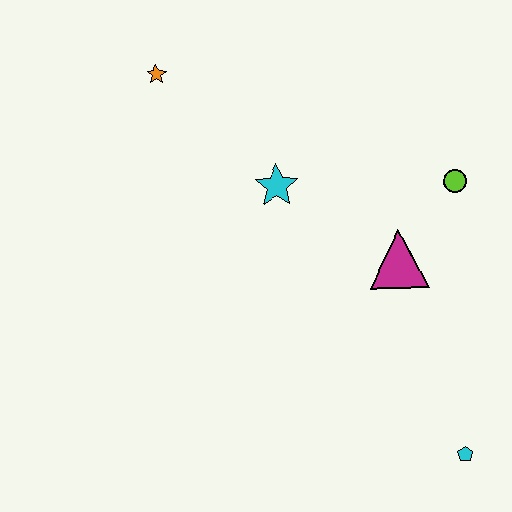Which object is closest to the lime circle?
The magenta triangle is closest to the lime circle.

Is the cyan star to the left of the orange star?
No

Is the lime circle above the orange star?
No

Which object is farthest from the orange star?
The cyan pentagon is farthest from the orange star.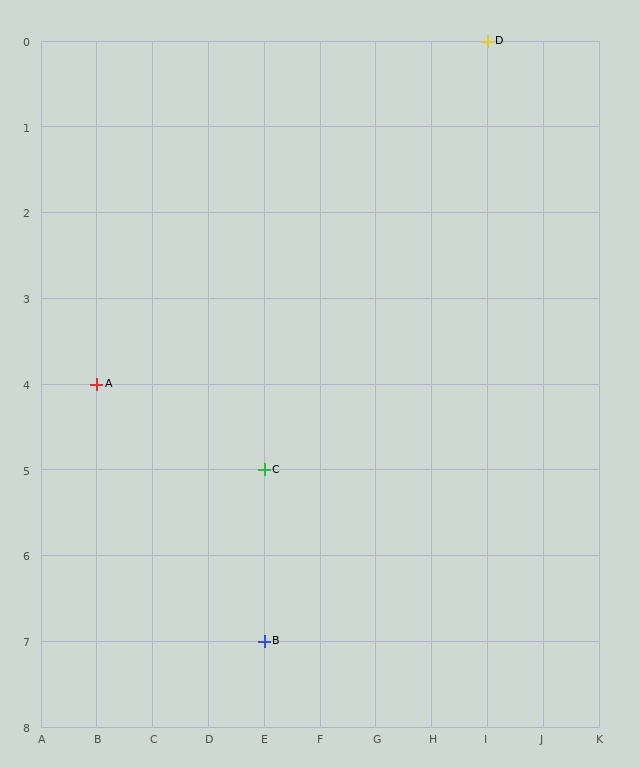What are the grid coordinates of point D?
Point D is at grid coordinates (I, 0).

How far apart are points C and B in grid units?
Points C and B are 2 rows apart.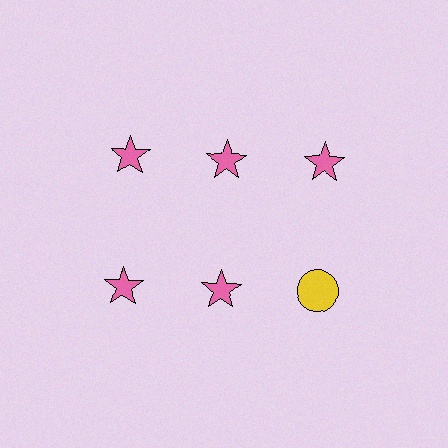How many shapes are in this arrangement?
There are 6 shapes arranged in a grid pattern.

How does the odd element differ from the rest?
It differs in both color (yellow instead of pink) and shape (circle instead of star).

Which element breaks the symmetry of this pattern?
The yellow circle in the second row, center column breaks the symmetry. All other shapes are pink stars.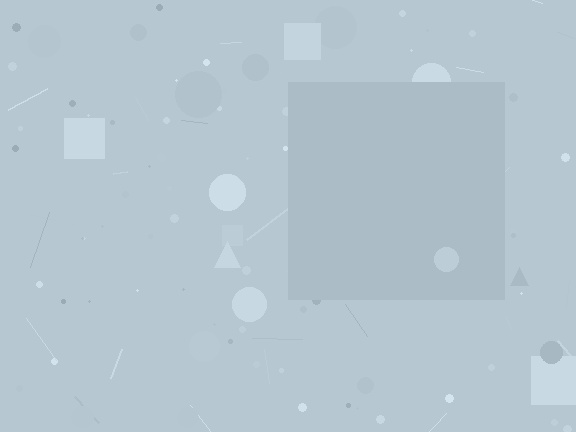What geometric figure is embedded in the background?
A square is embedded in the background.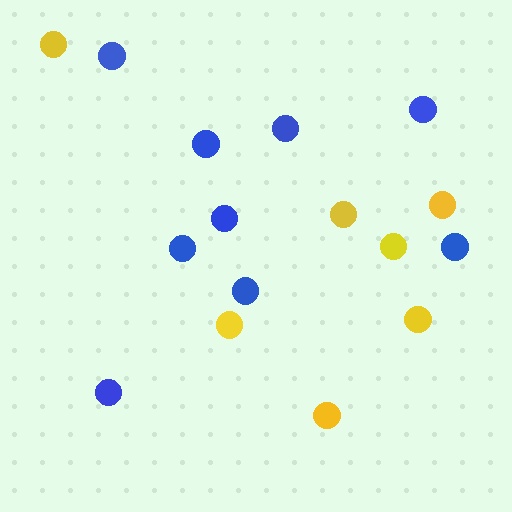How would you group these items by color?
There are 2 groups: one group of yellow circles (7) and one group of blue circles (9).